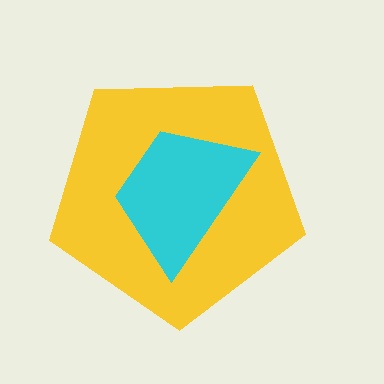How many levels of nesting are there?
2.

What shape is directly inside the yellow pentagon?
The cyan trapezoid.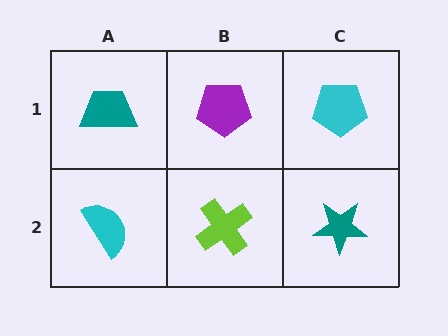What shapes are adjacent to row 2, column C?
A cyan pentagon (row 1, column C), a lime cross (row 2, column B).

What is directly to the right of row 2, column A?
A lime cross.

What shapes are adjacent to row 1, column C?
A teal star (row 2, column C), a purple pentagon (row 1, column B).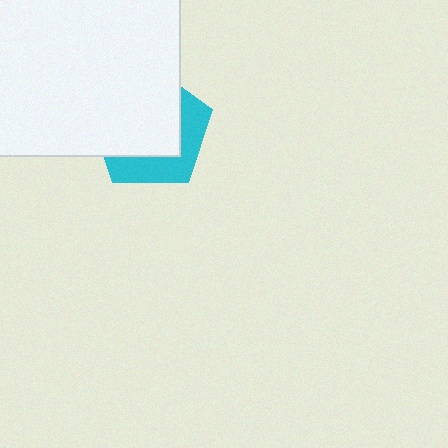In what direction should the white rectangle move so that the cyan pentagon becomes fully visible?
The white rectangle should move toward the upper-left. That is the shortest direction to clear the overlap and leave the cyan pentagon fully visible.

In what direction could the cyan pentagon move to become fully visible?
The cyan pentagon could move toward the lower-right. That would shift it out from behind the white rectangle entirely.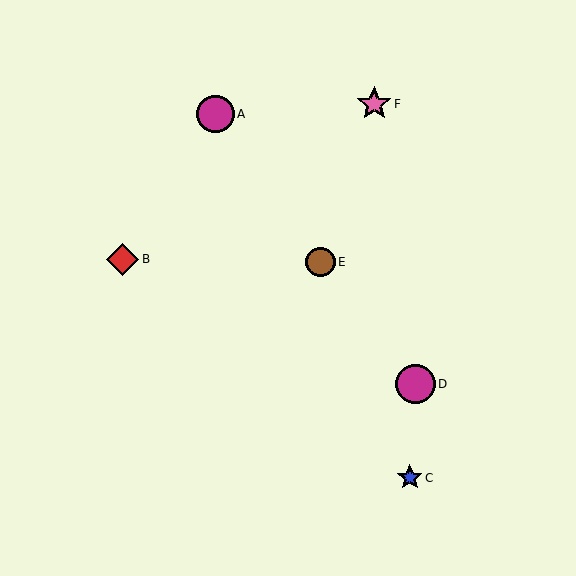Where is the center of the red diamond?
The center of the red diamond is at (123, 259).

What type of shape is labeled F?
Shape F is a pink star.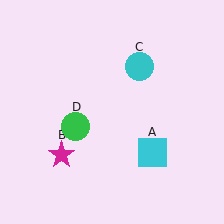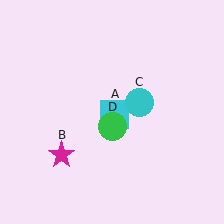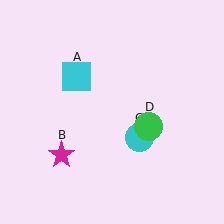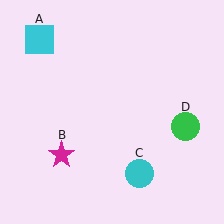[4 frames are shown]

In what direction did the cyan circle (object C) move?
The cyan circle (object C) moved down.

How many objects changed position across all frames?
3 objects changed position: cyan square (object A), cyan circle (object C), green circle (object D).